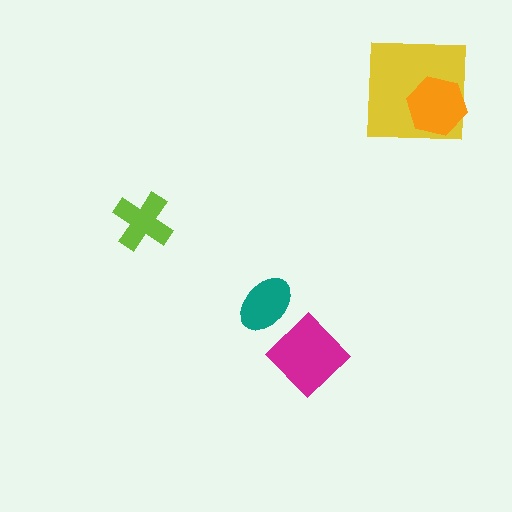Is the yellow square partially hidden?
Yes, it is partially covered by another shape.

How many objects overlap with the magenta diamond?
0 objects overlap with the magenta diamond.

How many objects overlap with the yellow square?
1 object overlaps with the yellow square.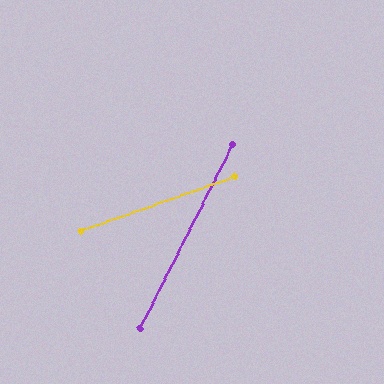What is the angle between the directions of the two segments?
Approximately 44 degrees.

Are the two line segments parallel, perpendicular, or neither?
Neither parallel nor perpendicular — they differ by about 44°.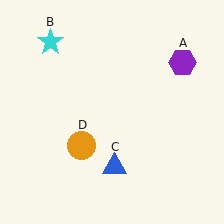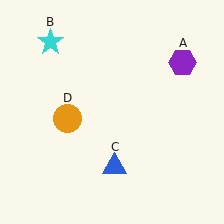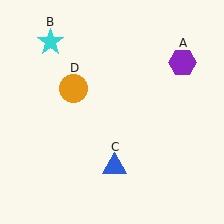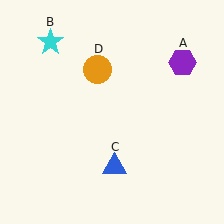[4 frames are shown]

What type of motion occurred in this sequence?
The orange circle (object D) rotated clockwise around the center of the scene.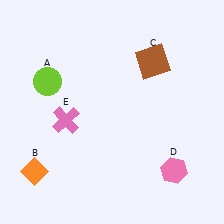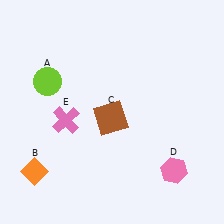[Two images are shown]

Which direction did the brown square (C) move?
The brown square (C) moved down.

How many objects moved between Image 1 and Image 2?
1 object moved between the two images.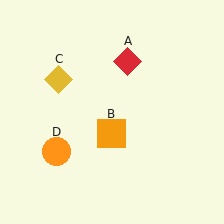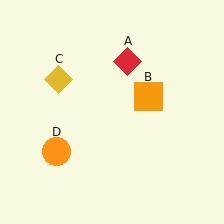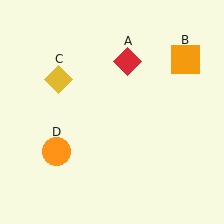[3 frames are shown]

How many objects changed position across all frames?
1 object changed position: orange square (object B).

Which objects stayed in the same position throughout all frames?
Red diamond (object A) and yellow diamond (object C) and orange circle (object D) remained stationary.